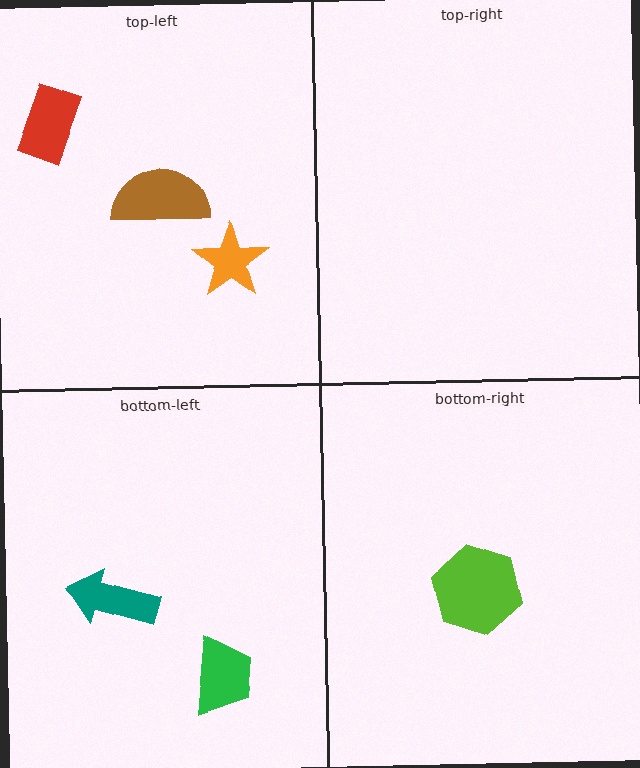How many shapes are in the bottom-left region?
2.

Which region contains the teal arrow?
The bottom-left region.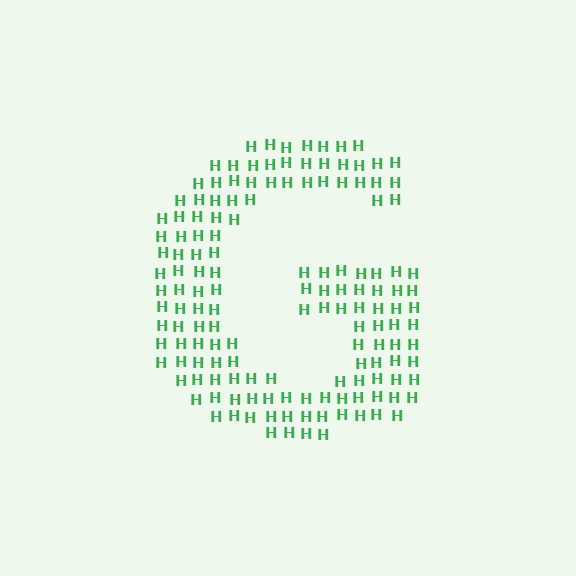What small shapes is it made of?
It is made of small letter H's.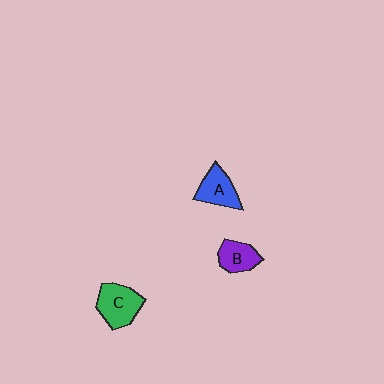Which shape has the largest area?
Shape C (green).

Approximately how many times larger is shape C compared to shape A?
Approximately 1.2 times.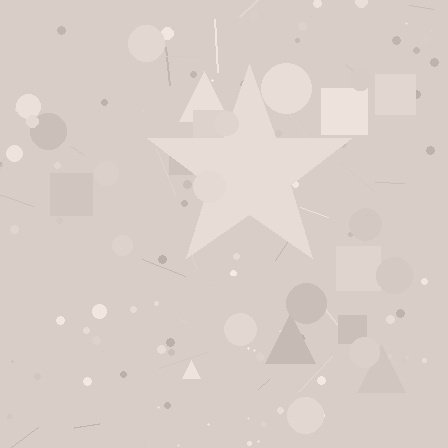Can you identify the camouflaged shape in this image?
The camouflaged shape is a star.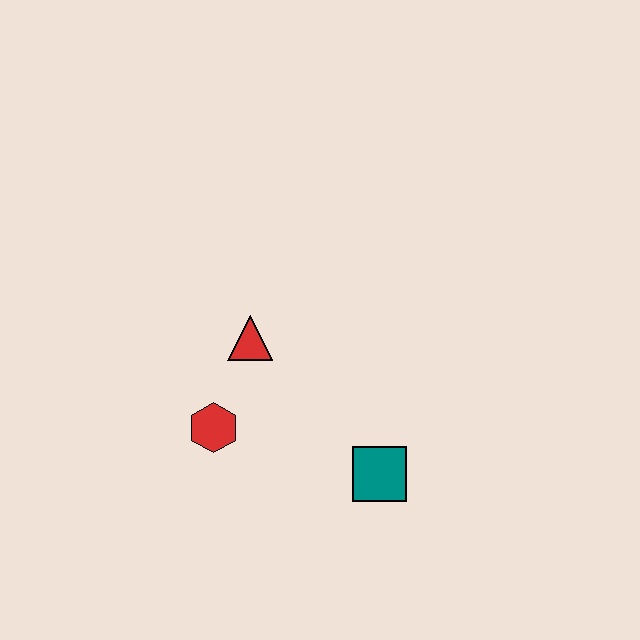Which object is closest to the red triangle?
The red hexagon is closest to the red triangle.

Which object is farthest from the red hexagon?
The teal square is farthest from the red hexagon.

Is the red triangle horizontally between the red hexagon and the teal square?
Yes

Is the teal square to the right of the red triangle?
Yes